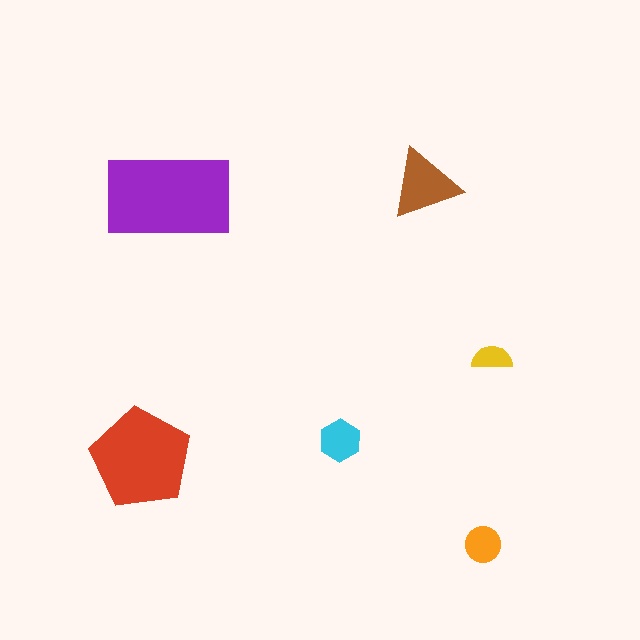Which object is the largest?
The purple rectangle.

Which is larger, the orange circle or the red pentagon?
The red pentagon.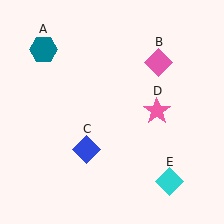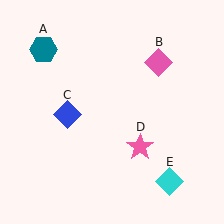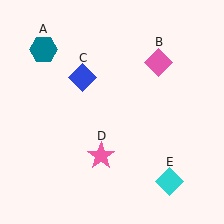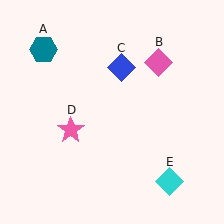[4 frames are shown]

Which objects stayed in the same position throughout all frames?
Teal hexagon (object A) and pink diamond (object B) and cyan diamond (object E) remained stationary.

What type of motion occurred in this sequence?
The blue diamond (object C), pink star (object D) rotated clockwise around the center of the scene.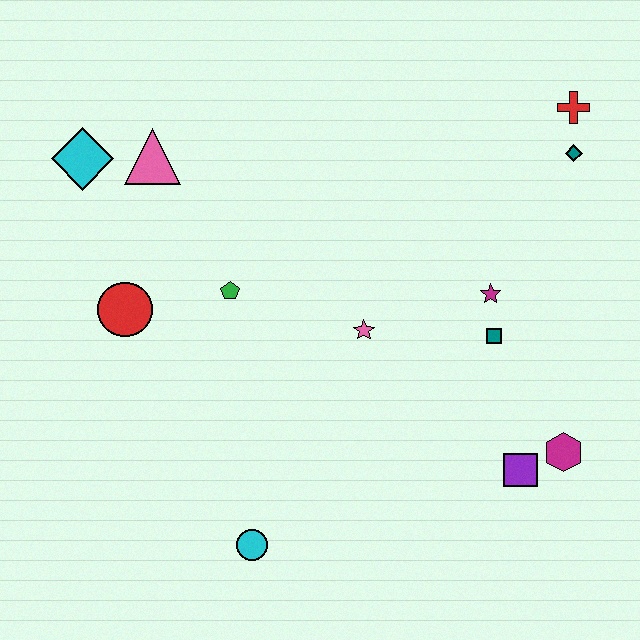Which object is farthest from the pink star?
The cyan diamond is farthest from the pink star.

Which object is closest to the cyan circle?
The pink star is closest to the cyan circle.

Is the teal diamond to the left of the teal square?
No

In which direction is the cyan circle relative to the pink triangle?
The cyan circle is below the pink triangle.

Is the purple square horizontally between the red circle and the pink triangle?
No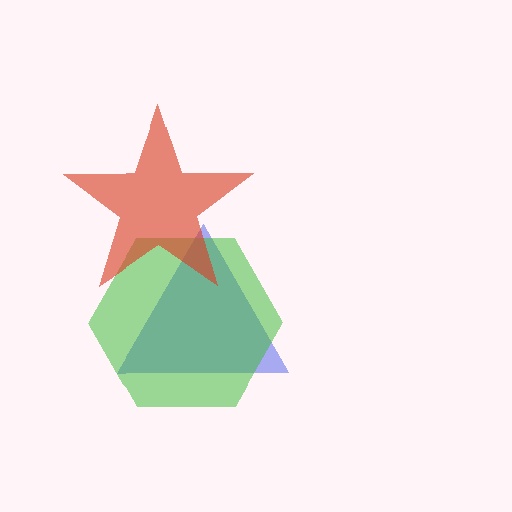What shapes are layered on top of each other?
The layered shapes are: a blue triangle, a green hexagon, a red star.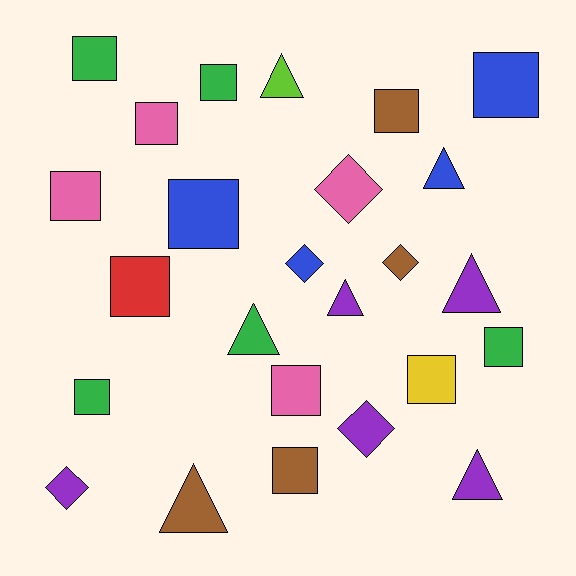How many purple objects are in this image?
There are 5 purple objects.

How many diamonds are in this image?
There are 5 diamonds.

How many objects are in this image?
There are 25 objects.